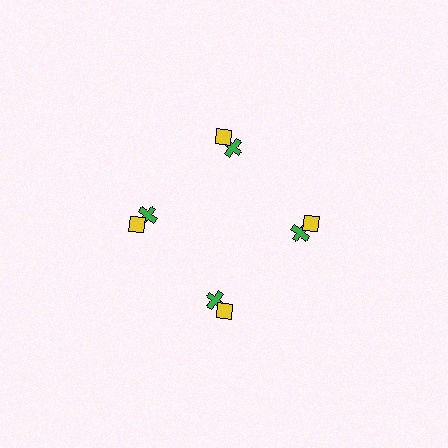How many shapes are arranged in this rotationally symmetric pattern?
There are 8 shapes, arranged in 4 groups of 2.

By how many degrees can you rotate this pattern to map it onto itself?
The pattern maps onto itself every 90 degrees of rotation.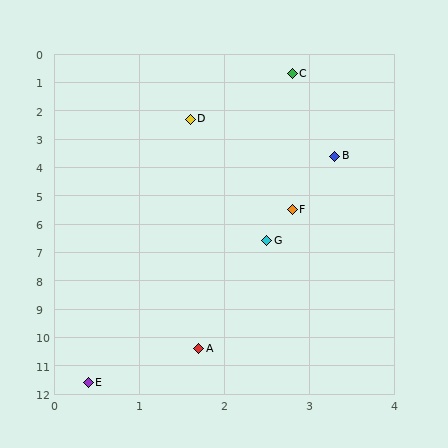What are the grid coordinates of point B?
Point B is at approximately (3.3, 3.6).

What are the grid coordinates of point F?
Point F is at approximately (2.8, 5.5).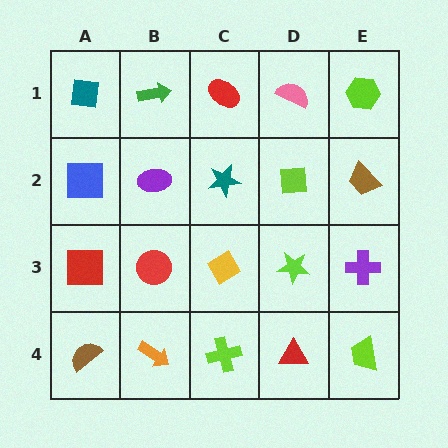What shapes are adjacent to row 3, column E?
A brown trapezoid (row 2, column E), a lime trapezoid (row 4, column E), a lime star (row 3, column D).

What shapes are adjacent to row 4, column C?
A yellow diamond (row 3, column C), an orange arrow (row 4, column B), a red triangle (row 4, column D).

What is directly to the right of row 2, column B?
A teal star.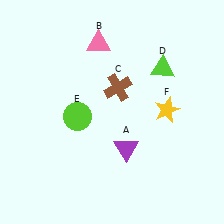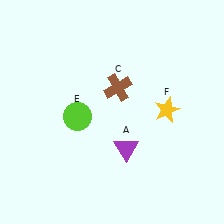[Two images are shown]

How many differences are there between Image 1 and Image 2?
There are 2 differences between the two images.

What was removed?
The lime triangle (D), the pink triangle (B) were removed in Image 2.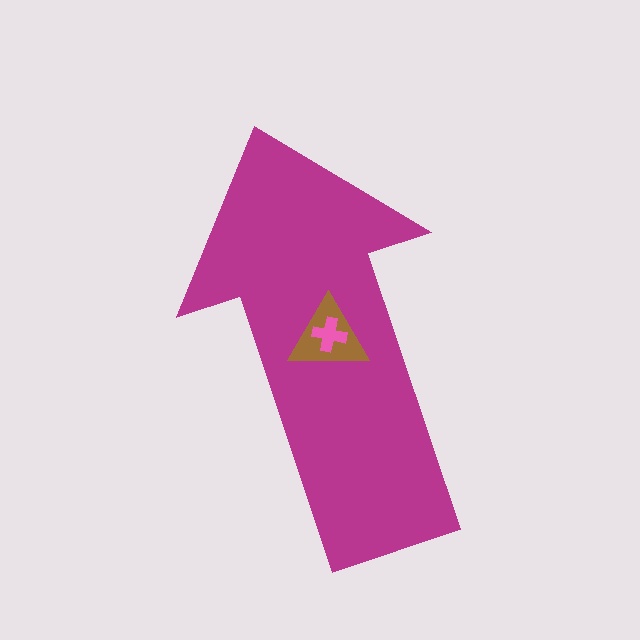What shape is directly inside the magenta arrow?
The brown triangle.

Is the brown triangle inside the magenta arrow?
Yes.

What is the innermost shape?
The pink cross.